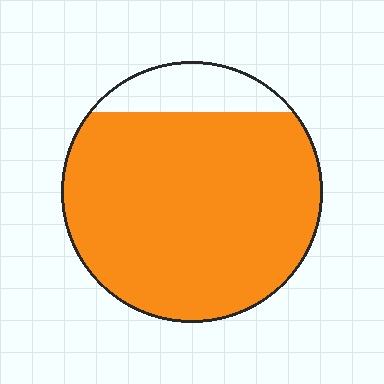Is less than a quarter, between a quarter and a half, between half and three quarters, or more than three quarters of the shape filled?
More than three quarters.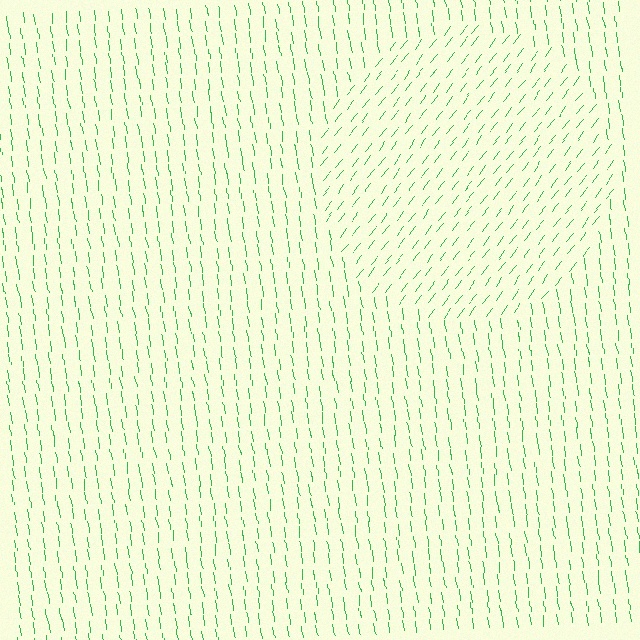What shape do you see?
I see a circle.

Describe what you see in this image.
The image is filled with small green line segments. A circle region in the image has lines oriented differently from the surrounding lines, creating a visible texture boundary.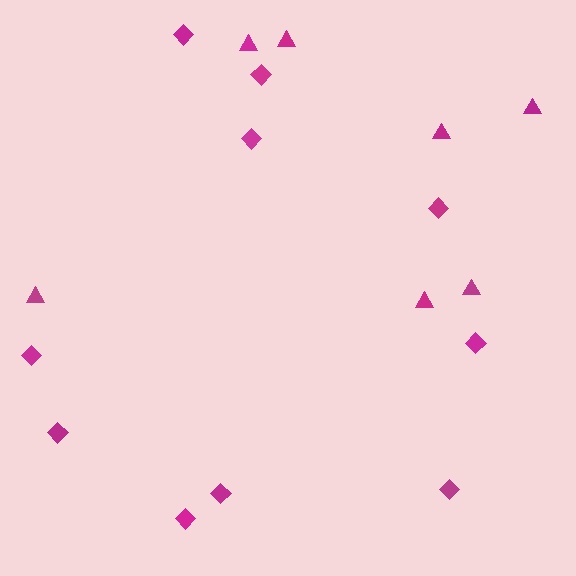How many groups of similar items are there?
There are 2 groups: one group of triangles (7) and one group of diamonds (10).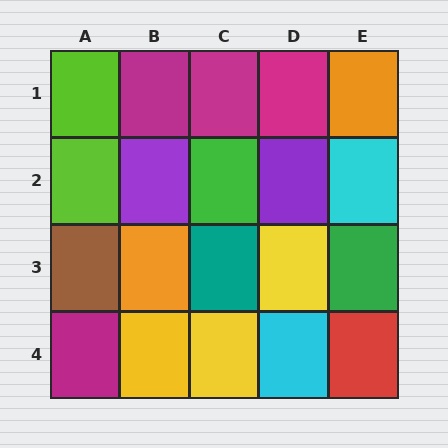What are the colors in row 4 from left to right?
Magenta, yellow, yellow, cyan, red.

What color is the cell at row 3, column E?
Green.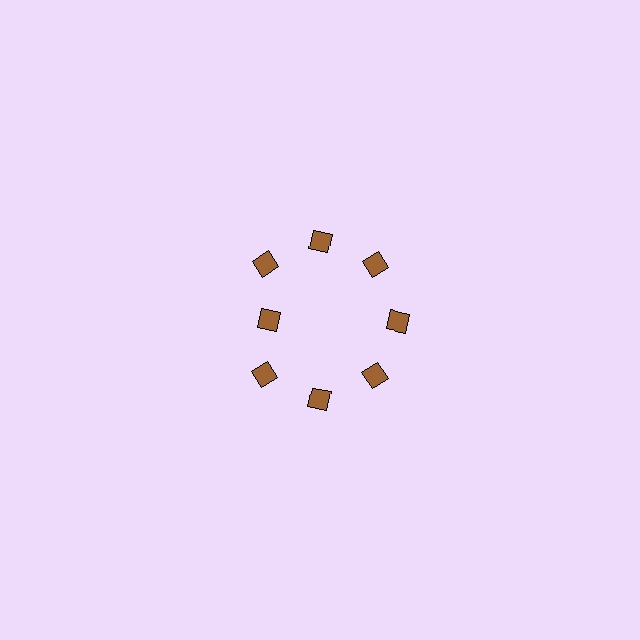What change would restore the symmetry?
The symmetry would be restored by moving it outward, back onto the ring so that all 8 diamonds sit at equal angles and equal distance from the center.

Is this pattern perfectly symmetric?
No. The 8 brown diamonds are arranged in a ring, but one element near the 9 o'clock position is pulled inward toward the center, breaking the 8-fold rotational symmetry.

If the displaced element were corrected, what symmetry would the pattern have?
It would have 8-fold rotational symmetry — the pattern would map onto itself every 45 degrees.